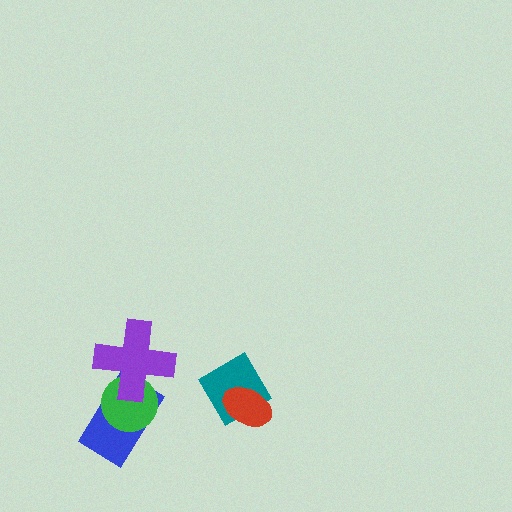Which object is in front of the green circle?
The purple cross is in front of the green circle.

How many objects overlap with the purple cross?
2 objects overlap with the purple cross.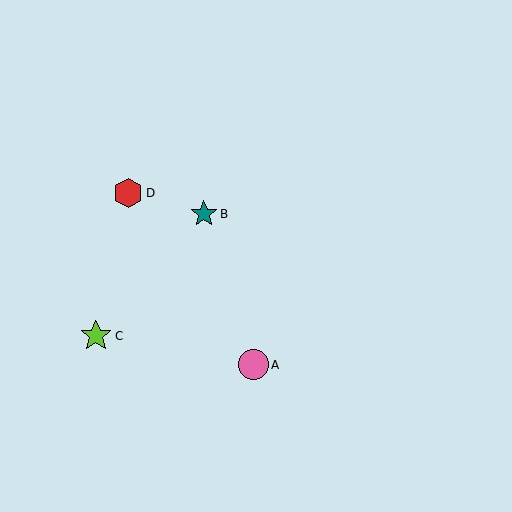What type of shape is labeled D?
Shape D is a red hexagon.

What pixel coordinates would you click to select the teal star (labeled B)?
Click at (204, 214) to select the teal star B.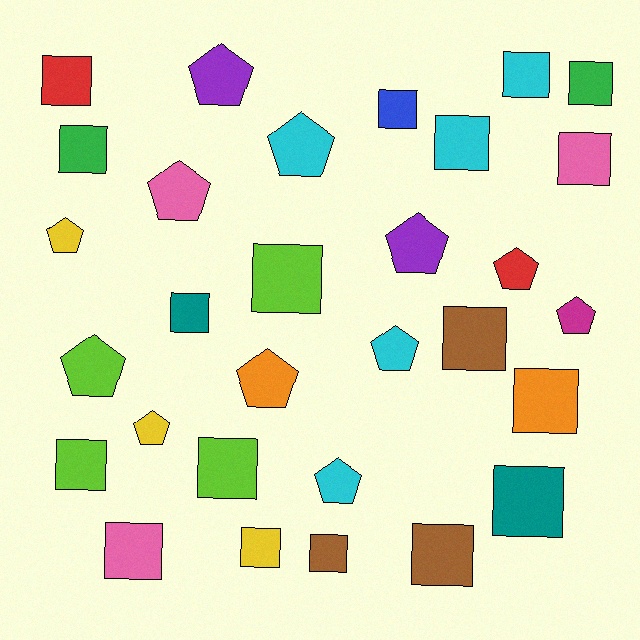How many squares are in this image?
There are 18 squares.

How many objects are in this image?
There are 30 objects.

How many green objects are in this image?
There are 2 green objects.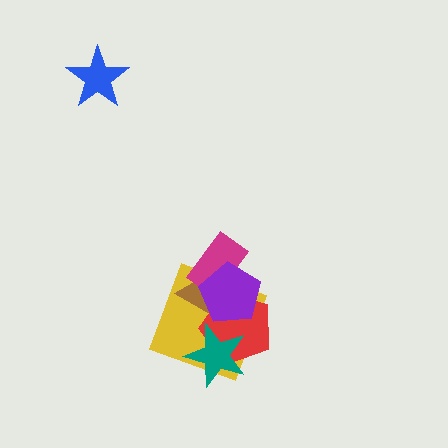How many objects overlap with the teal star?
2 objects overlap with the teal star.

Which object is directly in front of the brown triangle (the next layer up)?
The magenta rectangle is directly in front of the brown triangle.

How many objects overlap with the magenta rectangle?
3 objects overlap with the magenta rectangle.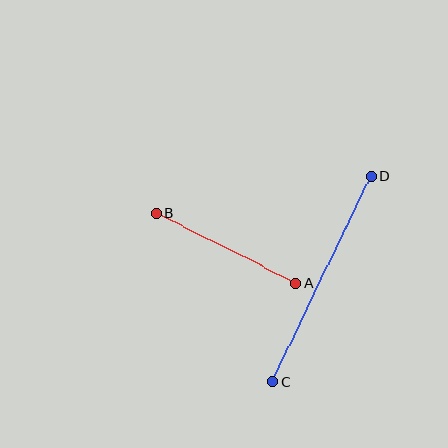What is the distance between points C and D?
The distance is approximately 227 pixels.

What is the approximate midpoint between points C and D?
The midpoint is at approximately (322, 279) pixels.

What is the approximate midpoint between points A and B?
The midpoint is at approximately (226, 248) pixels.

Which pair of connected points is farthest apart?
Points C and D are farthest apart.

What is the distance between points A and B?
The distance is approximately 156 pixels.